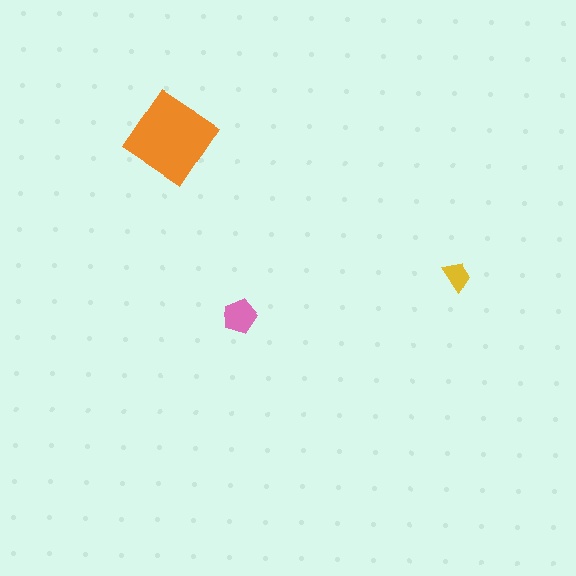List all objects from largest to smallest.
The orange diamond, the pink pentagon, the yellow trapezoid.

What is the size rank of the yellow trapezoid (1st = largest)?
3rd.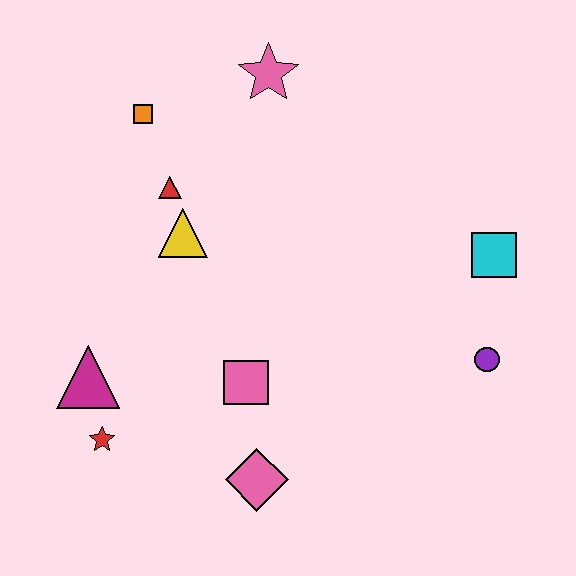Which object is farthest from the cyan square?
The red star is farthest from the cyan square.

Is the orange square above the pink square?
Yes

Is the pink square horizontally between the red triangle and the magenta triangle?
No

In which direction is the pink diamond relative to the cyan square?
The pink diamond is to the left of the cyan square.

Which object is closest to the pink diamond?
The pink square is closest to the pink diamond.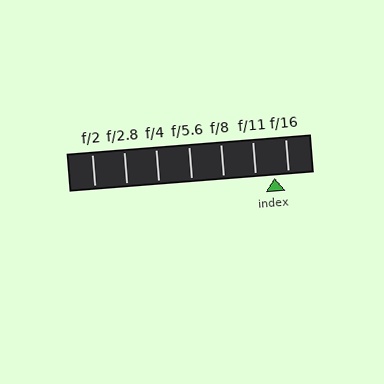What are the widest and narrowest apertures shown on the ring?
The widest aperture shown is f/2 and the narrowest is f/16.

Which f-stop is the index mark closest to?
The index mark is closest to f/16.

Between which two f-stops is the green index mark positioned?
The index mark is between f/11 and f/16.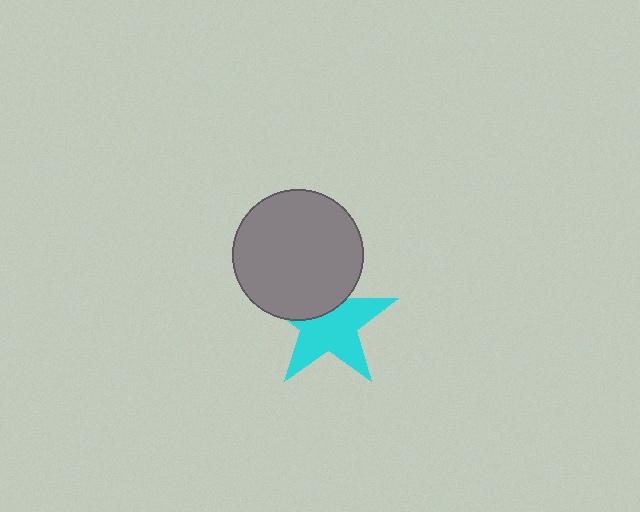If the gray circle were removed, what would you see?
You would see the complete cyan star.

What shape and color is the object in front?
The object in front is a gray circle.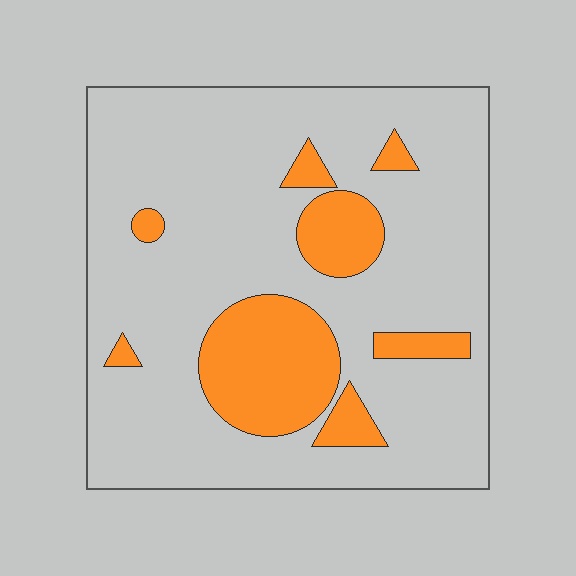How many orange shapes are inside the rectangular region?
8.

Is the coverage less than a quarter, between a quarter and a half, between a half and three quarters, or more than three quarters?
Less than a quarter.